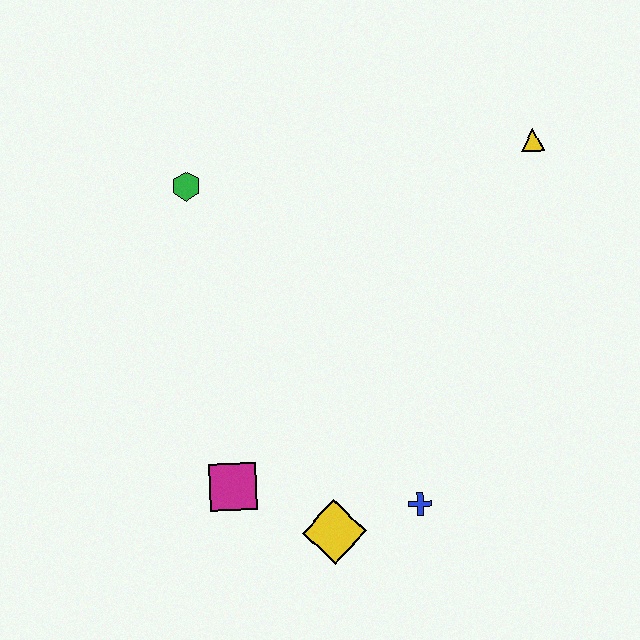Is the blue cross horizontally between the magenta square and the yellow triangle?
Yes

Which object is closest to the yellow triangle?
The green hexagon is closest to the yellow triangle.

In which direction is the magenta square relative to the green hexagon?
The magenta square is below the green hexagon.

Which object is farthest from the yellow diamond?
The yellow triangle is farthest from the yellow diamond.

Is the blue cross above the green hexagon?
No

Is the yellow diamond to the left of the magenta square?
No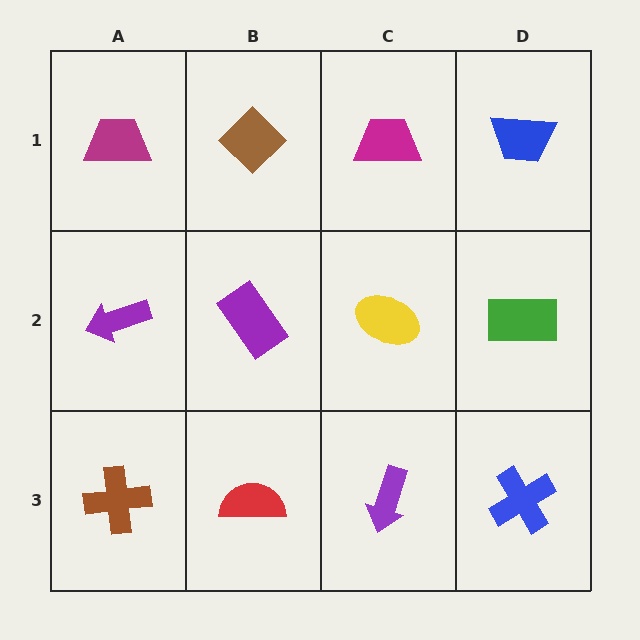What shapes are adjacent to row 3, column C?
A yellow ellipse (row 2, column C), a red semicircle (row 3, column B), a blue cross (row 3, column D).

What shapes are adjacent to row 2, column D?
A blue trapezoid (row 1, column D), a blue cross (row 3, column D), a yellow ellipse (row 2, column C).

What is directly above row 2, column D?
A blue trapezoid.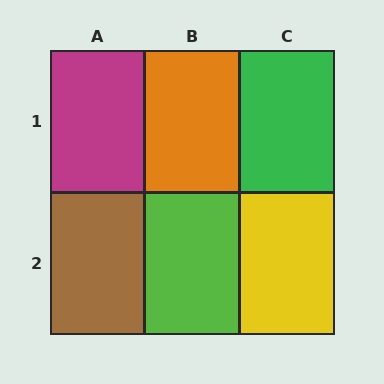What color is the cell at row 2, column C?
Yellow.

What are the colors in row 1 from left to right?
Magenta, orange, green.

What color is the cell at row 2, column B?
Lime.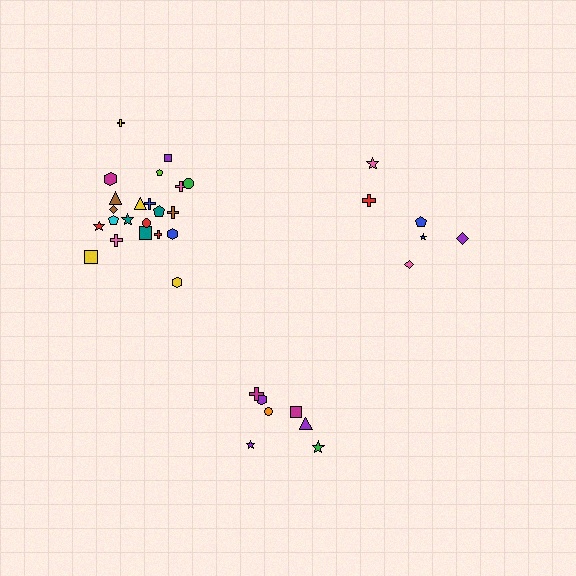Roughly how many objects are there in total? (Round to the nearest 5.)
Roughly 35 objects in total.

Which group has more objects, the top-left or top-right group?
The top-left group.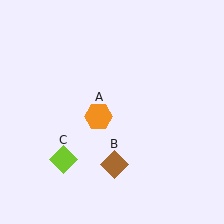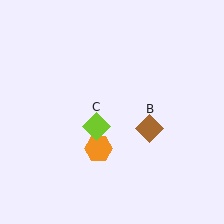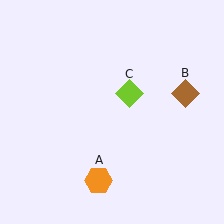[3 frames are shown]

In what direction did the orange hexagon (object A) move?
The orange hexagon (object A) moved down.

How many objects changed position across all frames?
3 objects changed position: orange hexagon (object A), brown diamond (object B), lime diamond (object C).